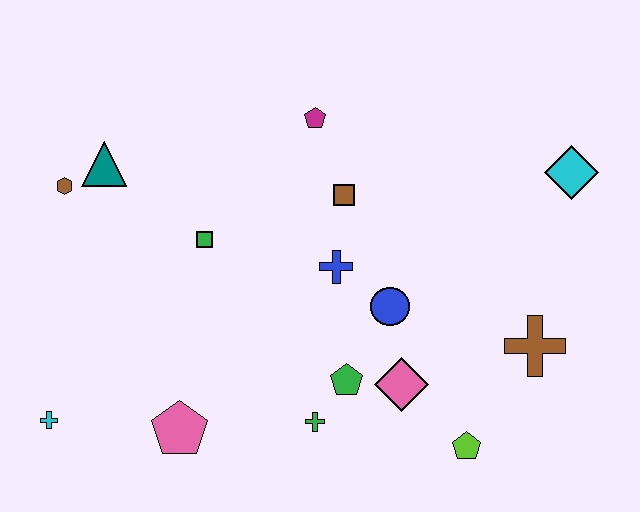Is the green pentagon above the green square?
No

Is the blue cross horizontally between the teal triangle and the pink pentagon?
No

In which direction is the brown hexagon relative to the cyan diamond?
The brown hexagon is to the left of the cyan diamond.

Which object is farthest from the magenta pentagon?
The cyan cross is farthest from the magenta pentagon.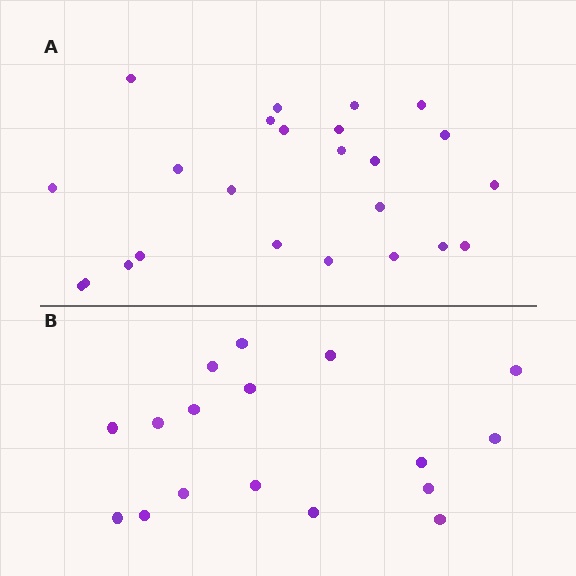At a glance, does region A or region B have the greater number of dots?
Region A (the top region) has more dots.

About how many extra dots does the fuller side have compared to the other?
Region A has roughly 8 or so more dots than region B.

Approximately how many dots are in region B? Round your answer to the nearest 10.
About 20 dots. (The exact count is 17, which rounds to 20.)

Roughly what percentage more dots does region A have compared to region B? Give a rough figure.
About 40% more.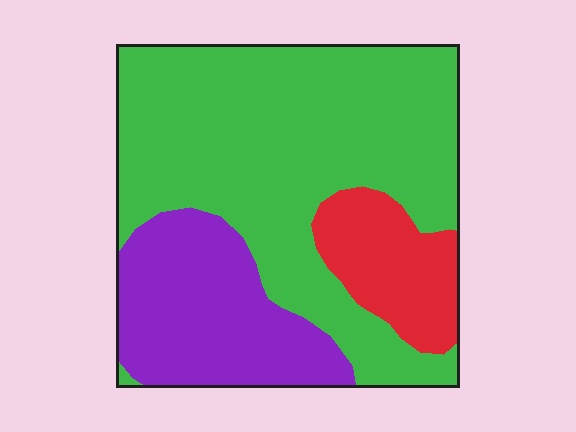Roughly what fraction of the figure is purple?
Purple takes up between a sixth and a third of the figure.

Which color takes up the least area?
Red, at roughly 15%.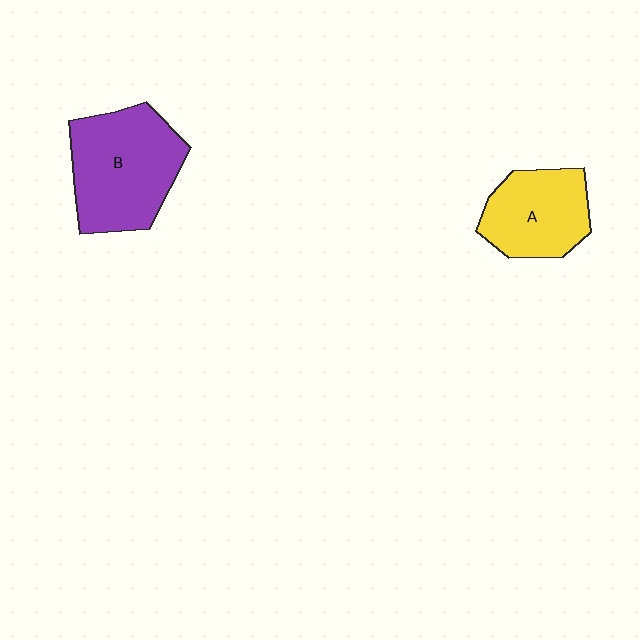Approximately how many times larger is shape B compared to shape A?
Approximately 1.4 times.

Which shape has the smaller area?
Shape A (yellow).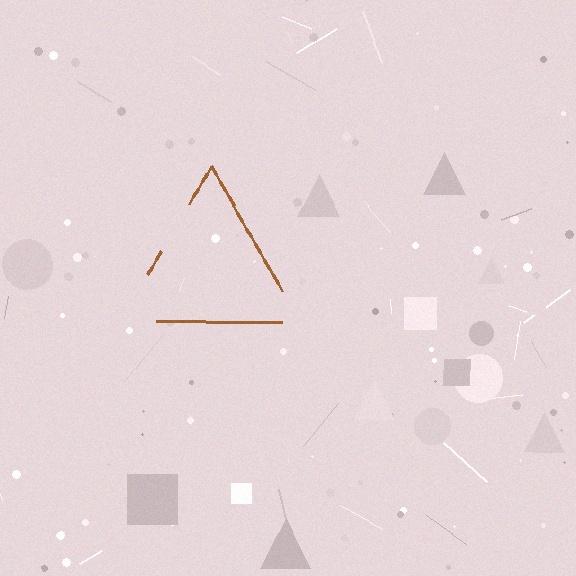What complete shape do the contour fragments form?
The contour fragments form a triangle.